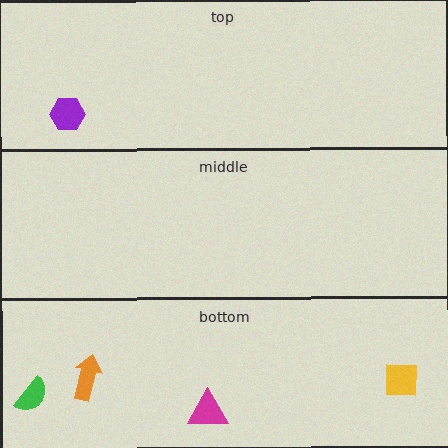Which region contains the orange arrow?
The bottom region.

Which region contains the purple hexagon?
The top region.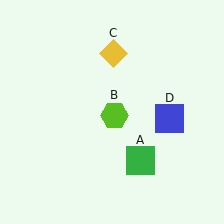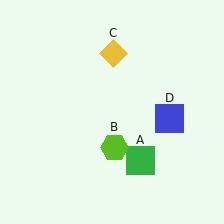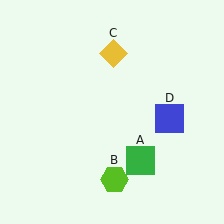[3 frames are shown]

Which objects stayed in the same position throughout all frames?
Green square (object A) and yellow diamond (object C) and blue square (object D) remained stationary.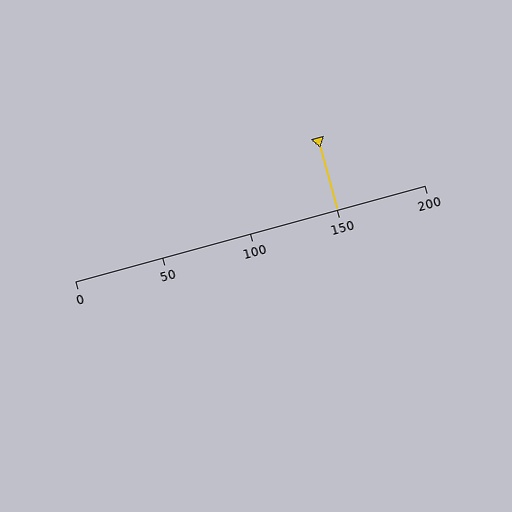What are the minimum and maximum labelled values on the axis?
The axis runs from 0 to 200.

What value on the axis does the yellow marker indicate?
The marker indicates approximately 150.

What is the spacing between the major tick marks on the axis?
The major ticks are spaced 50 apart.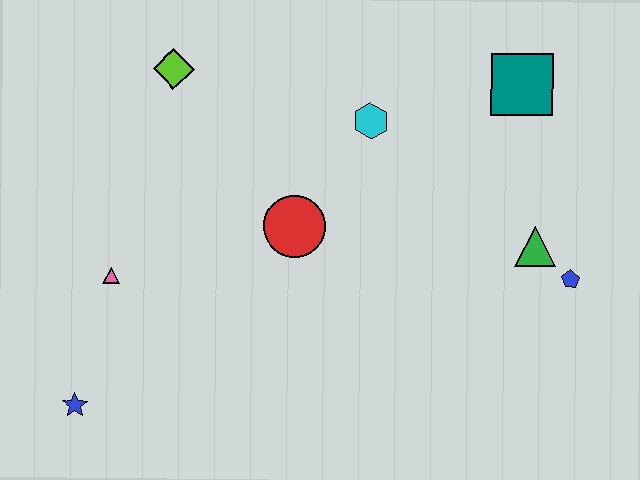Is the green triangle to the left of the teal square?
No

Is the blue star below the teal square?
Yes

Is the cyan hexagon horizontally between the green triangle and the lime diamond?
Yes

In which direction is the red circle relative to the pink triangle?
The red circle is to the right of the pink triangle.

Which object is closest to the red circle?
The cyan hexagon is closest to the red circle.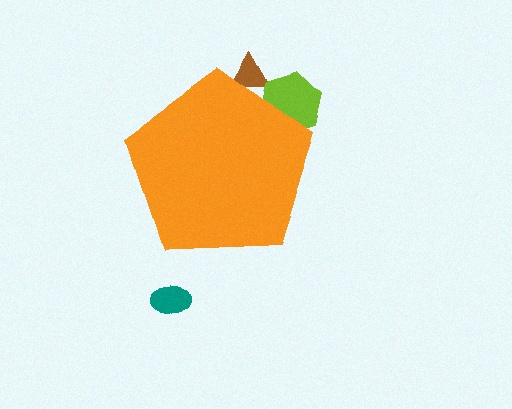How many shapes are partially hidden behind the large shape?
2 shapes are partially hidden.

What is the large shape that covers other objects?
An orange pentagon.